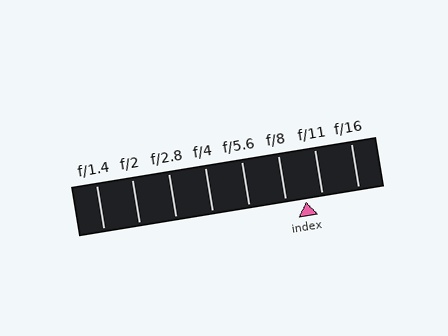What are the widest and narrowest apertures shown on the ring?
The widest aperture shown is f/1.4 and the narrowest is f/16.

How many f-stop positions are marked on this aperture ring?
There are 8 f-stop positions marked.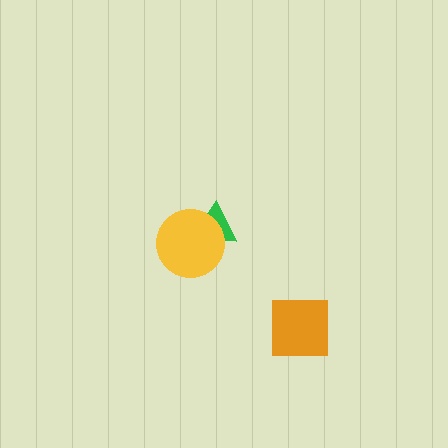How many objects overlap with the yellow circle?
1 object overlaps with the yellow circle.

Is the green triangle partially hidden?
Yes, it is partially covered by another shape.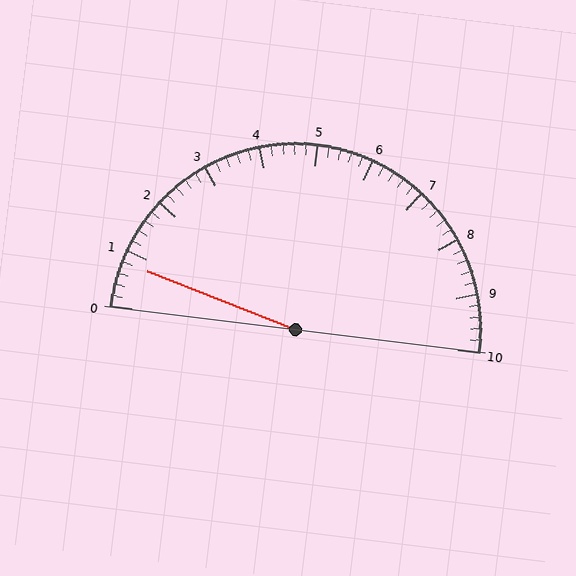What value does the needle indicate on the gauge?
The needle indicates approximately 0.8.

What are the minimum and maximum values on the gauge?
The gauge ranges from 0 to 10.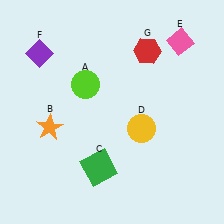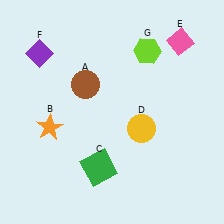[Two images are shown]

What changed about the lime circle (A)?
In Image 1, A is lime. In Image 2, it changed to brown.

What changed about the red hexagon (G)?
In Image 1, G is red. In Image 2, it changed to lime.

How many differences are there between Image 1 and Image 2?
There are 2 differences between the two images.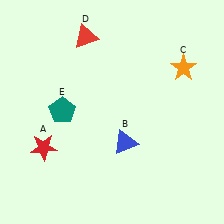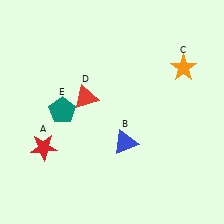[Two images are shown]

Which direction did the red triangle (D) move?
The red triangle (D) moved down.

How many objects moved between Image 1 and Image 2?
1 object moved between the two images.